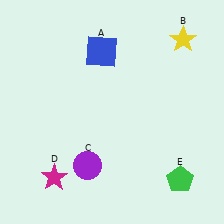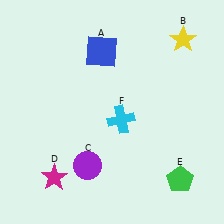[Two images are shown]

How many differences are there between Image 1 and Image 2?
There is 1 difference between the two images.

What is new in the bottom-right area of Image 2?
A cyan cross (F) was added in the bottom-right area of Image 2.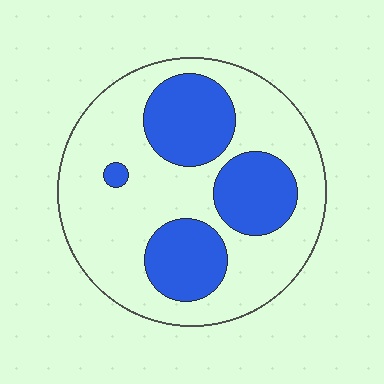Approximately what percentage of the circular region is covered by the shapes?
Approximately 30%.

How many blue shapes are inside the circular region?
4.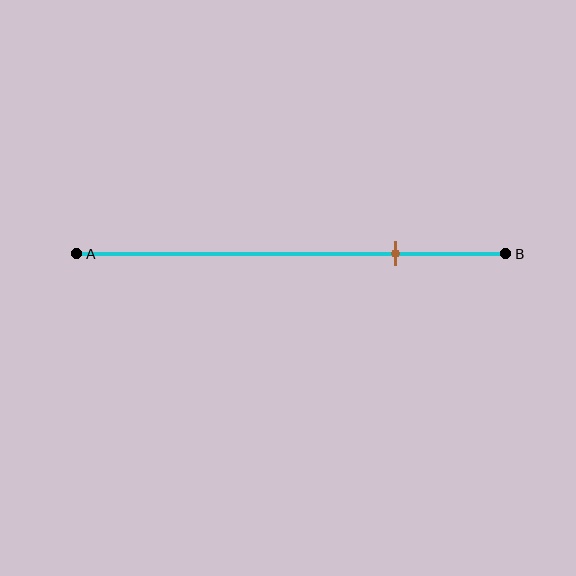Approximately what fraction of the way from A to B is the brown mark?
The brown mark is approximately 75% of the way from A to B.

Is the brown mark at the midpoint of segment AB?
No, the mark is at about 75% from A, not at the 50% midpoint.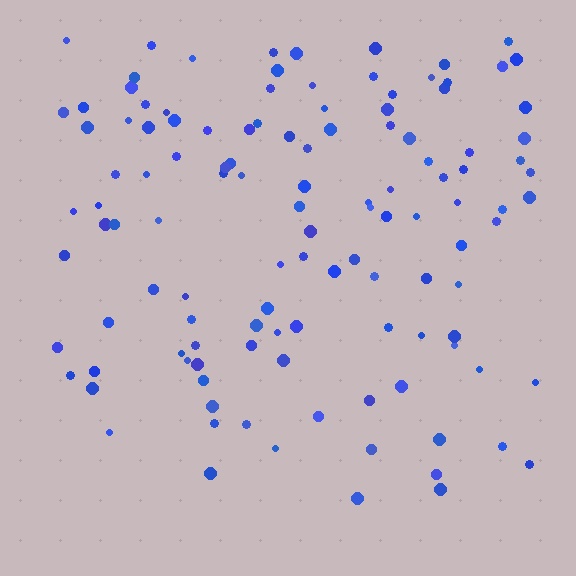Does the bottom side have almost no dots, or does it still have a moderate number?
Still a moderate number, just noticeably fewer than the top.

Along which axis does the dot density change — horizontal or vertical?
Vertical.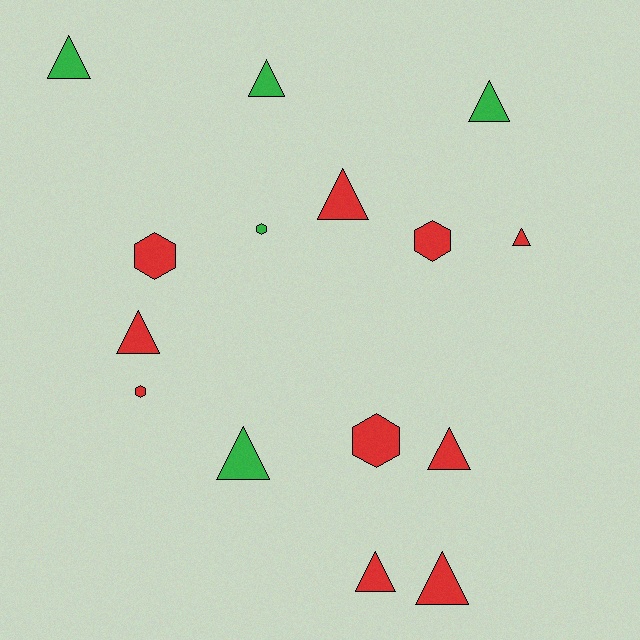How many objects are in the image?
There are 15 objects.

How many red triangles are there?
There are 6 red triangles.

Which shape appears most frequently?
Triangle, with 10 objects.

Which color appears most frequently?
Red, with 10 objects.